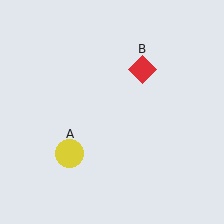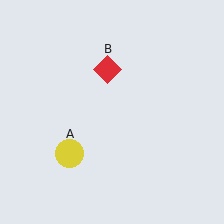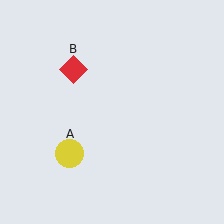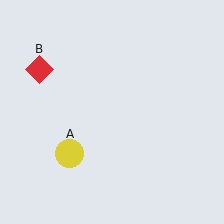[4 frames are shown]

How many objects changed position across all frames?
1 object changed position: red diamond (object B).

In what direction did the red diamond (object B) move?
The red diamond (object B) moved left.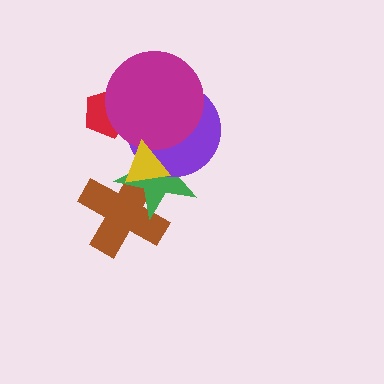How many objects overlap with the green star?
4 objects overlap with the green star.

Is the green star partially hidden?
Yes, it is partially covered by another shape.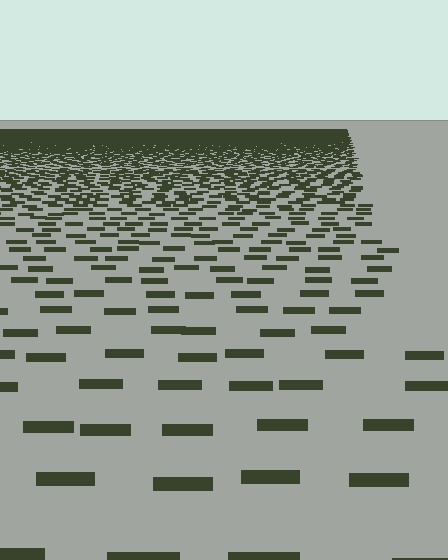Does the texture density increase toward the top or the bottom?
Density increases toward the top.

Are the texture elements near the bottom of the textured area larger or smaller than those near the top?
Larger. Near the bottom, elements are closer to the viewer and appear at a bigger on-screen size.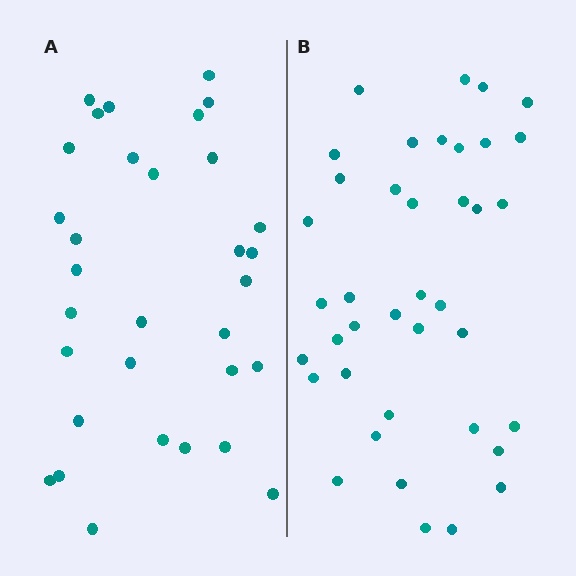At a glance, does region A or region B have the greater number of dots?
Region B (the right region) has more dots.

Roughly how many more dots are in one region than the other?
Region B has roughly 8 or so more dots than region A.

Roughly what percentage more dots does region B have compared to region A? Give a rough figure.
About 20% more.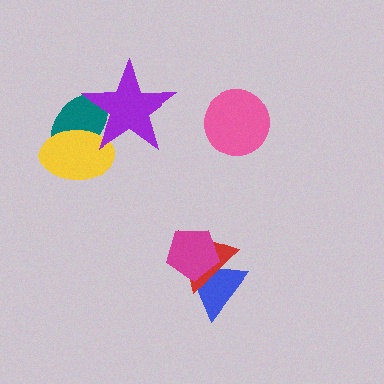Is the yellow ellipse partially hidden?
Yes, it is partially covered by another shape.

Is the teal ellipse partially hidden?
Yes, it is partially covered by another shape.